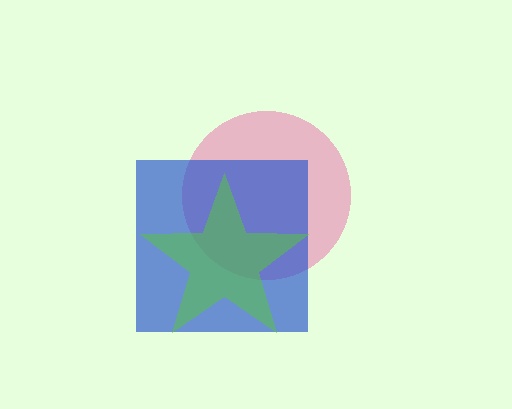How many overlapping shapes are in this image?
There are 3 overlapping shapes in the image.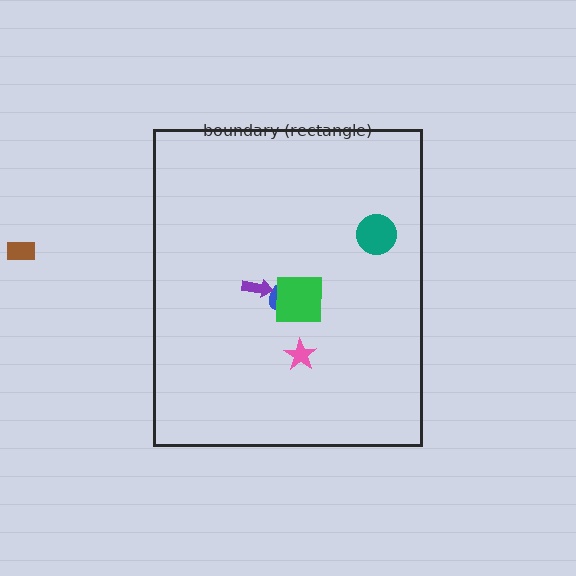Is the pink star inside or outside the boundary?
Inside.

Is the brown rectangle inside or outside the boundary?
Outside.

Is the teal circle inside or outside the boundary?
Inside.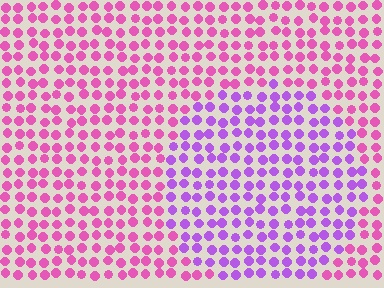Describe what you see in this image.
The image is filled with small pink elements in a uniform arrangement. A circle-shaped region is visible where the elements are tinted to a slightly different hue, forming a subtle color boundary.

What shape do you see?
I see a circle.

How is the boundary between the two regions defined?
The boundary is defined purely by a slight shift in hue (about 40 degrees). Spacing, size, and orientation are identical on both sides.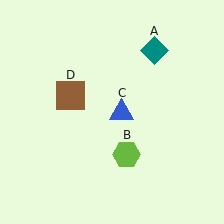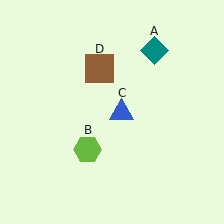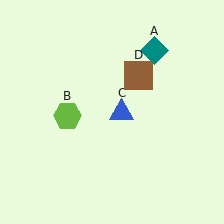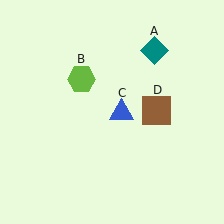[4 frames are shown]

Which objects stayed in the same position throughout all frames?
Teal diamond (object A) and blue triangle (object C) remained stationary.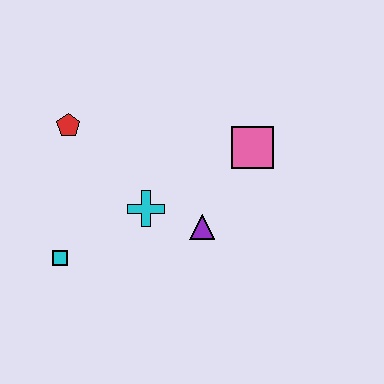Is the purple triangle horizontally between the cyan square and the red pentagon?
No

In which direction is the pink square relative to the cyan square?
The pink square is to the right of the cyan square.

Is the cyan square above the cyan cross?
No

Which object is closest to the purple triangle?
The cyan cross is closest to the purple triangle.